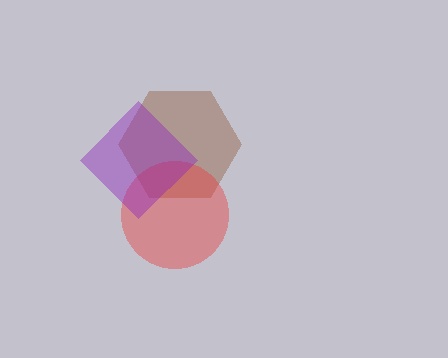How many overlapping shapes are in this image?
There are 3 overlapping shapes in the image.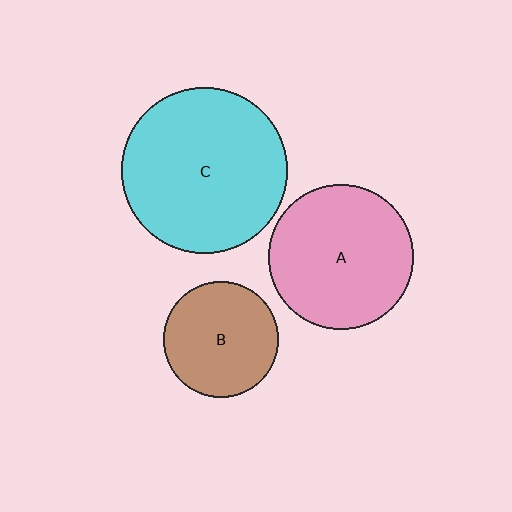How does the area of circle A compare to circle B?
Approximately 1.6 times.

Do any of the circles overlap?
No, none of the circles overlap.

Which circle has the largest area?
Circle C (cyan).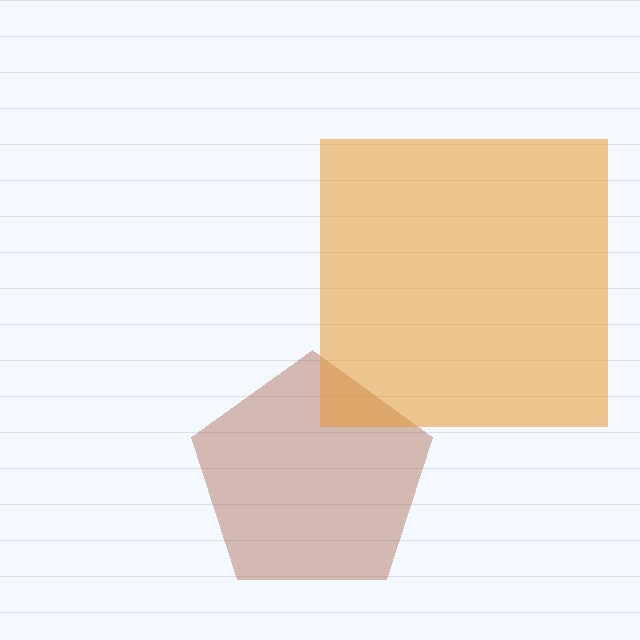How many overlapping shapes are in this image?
There are 2 overlapping shapes in the image.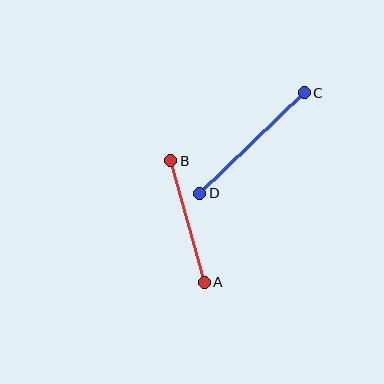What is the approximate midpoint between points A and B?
The midpoint is at approximately (187, 221) pixels.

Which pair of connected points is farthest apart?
Points C and D are farthest apart.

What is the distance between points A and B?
The distance is approximately 126 pixels.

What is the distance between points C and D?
The distance is approximately 145 pixels.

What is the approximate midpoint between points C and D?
The midpoint is at approximately (252, 143) pixels.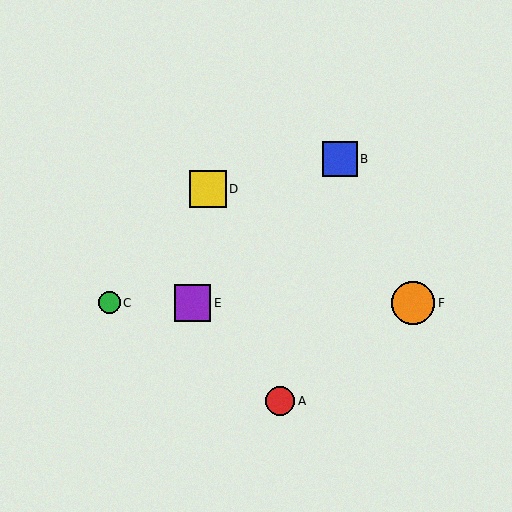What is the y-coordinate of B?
Object B is at y≈159.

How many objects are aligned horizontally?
3 objects (C, E, F) are aligned horizontally.